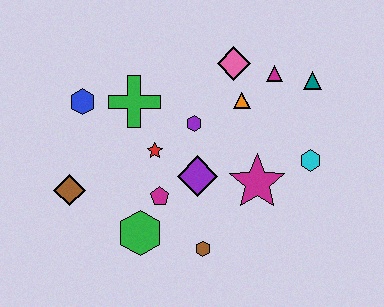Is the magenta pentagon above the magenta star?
No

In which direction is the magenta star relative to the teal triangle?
The magenta star is below the teal triangle.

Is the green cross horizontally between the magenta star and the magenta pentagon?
No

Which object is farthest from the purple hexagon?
The brown diamond is farthest from the purple hexagon.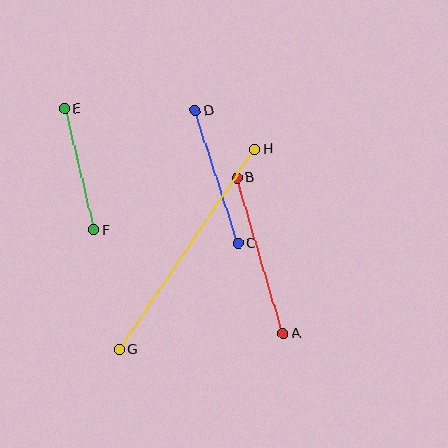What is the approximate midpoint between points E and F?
The midpoint is at approximately (79, 169) pixels.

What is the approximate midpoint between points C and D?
The midpoint is at approximately (217, 177) pixels.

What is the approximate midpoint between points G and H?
The midpoint is at approximately (187, 249) pixels.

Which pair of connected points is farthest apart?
Points G and H are farthest apart.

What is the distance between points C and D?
The distance is approximately 140 pixels.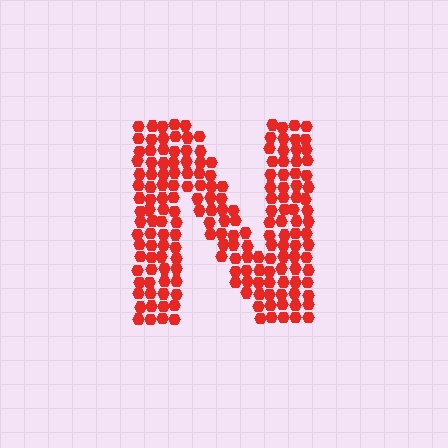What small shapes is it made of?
It is made of small hexagons.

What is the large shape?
The large shape is the letter N.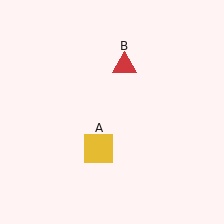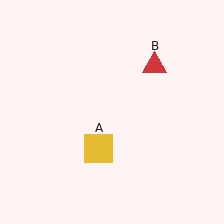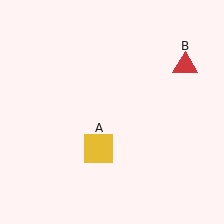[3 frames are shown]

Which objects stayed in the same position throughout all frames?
Yellow square (object A) remained stationary.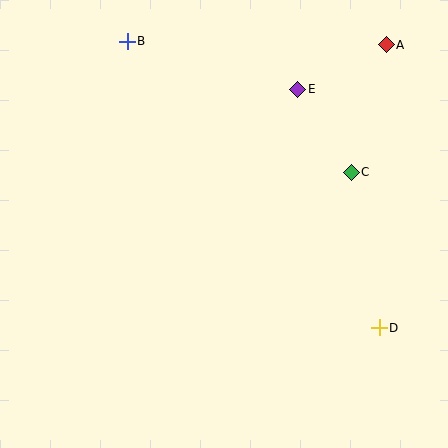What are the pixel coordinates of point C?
Point C is at (351, 172).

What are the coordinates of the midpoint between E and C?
The midpoint between E and C is at (325, 131).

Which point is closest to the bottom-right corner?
Point D is closest to the bottom-right corner.